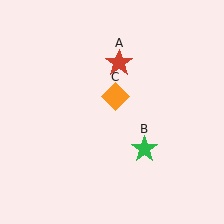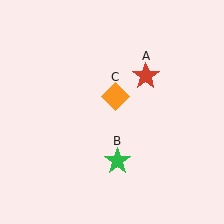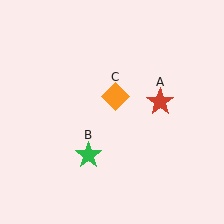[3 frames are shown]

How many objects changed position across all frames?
2 objects changed position: red star (object A), green star (object B).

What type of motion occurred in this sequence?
The red star (object A), green star (object B) rotated clockwise around the center of the scene.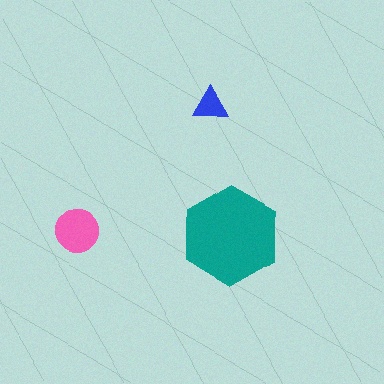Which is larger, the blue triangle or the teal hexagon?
The teal hexagon.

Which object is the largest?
The teal hexagon.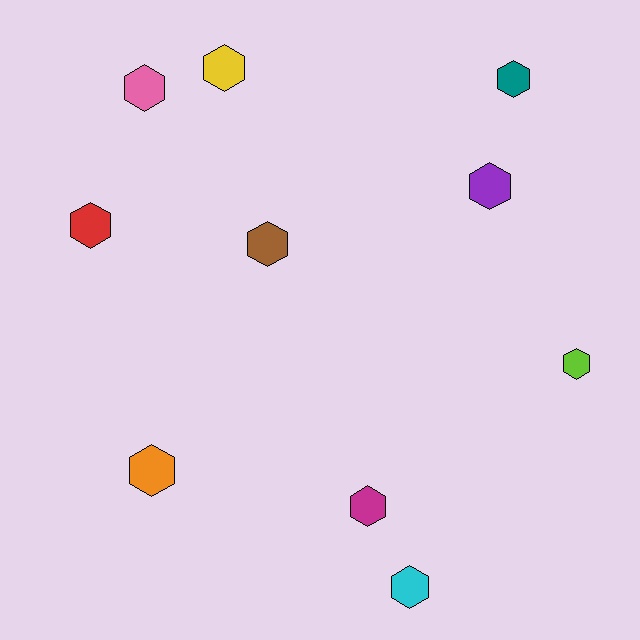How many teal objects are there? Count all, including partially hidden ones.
There is 1 teal object.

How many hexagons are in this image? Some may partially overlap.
There are 10 hexagons.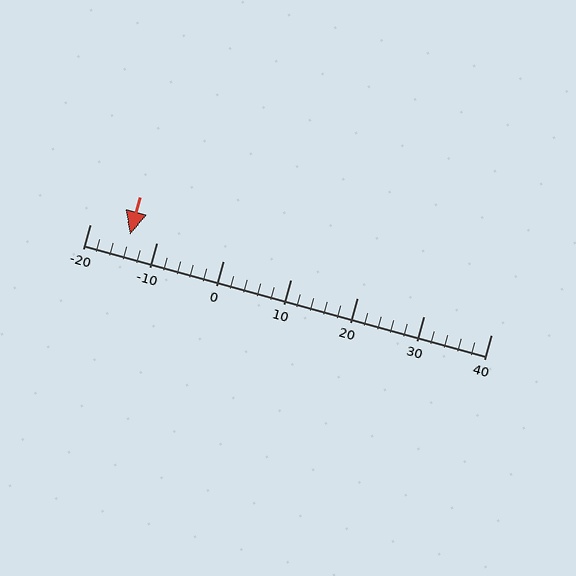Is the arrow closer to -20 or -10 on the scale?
The arrow is closer to -10.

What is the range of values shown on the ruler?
The ruler shows values from -20 to 40.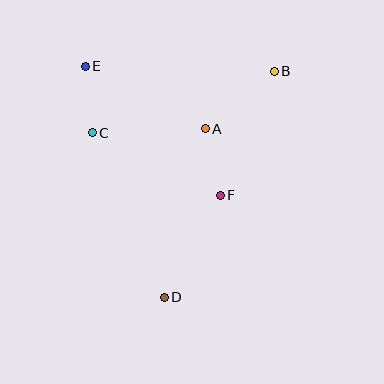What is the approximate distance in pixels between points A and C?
The distance between A and C is approximately 114 pixels.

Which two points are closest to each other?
Points C and E are closest to each other.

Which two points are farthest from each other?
Points B and D are farthest from each other.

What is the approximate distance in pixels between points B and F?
The distance between B and F is approximately 135 pixels.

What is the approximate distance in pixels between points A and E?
The distance between A and E is approximately 136 pixels.